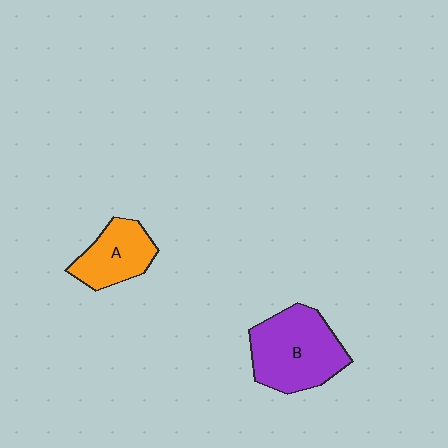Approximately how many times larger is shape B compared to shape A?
Approximately 1.6 times.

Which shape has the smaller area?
Shape A (orange).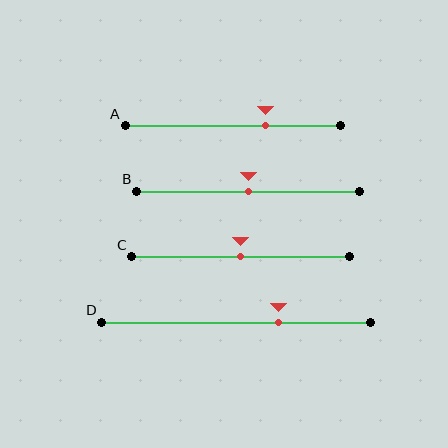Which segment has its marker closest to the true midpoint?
Segment B has its marker closest to the true midpoint.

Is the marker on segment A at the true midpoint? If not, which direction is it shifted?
No, the marker on segment A is shifted to the right by about 15% of the segment length.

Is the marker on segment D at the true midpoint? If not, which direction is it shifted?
No, the marker on segment D is shifted to the right by about 16% of the segment length.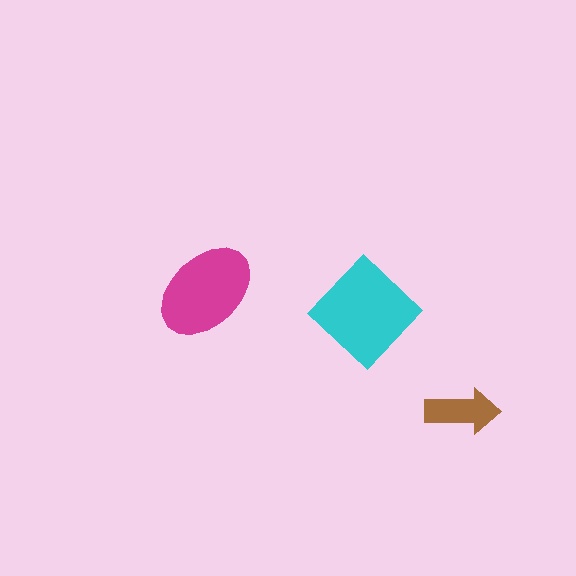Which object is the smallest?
The brown arrow.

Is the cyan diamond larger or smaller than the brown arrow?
Larger.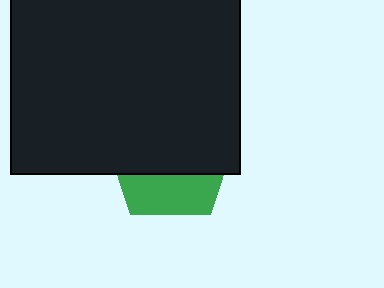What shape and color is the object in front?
The object in front is a black square.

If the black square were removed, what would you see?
You would see the complete green pentagon.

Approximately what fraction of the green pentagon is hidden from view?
Roughly 67% of the green pentagon is hidden behind the black square.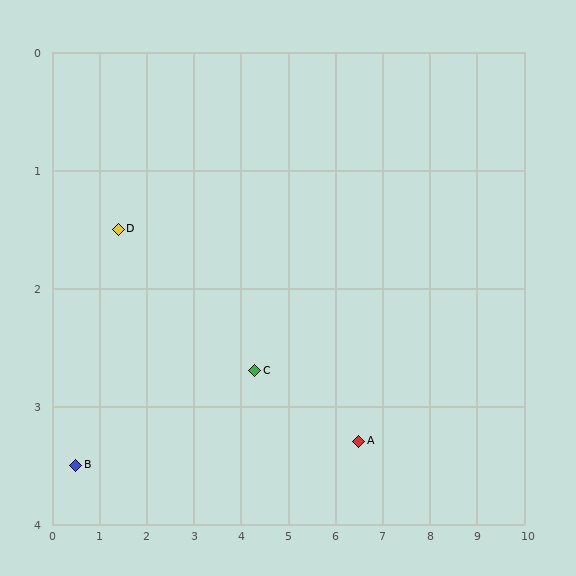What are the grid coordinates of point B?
Point B is at approximately (0.5, 3.5).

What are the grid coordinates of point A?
Point A is at approximately (6.5, 3.3).